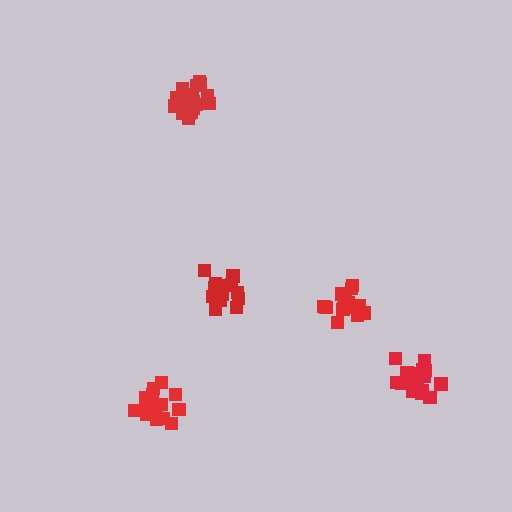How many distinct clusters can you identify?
There are 5 distinct clusters.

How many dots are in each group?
Group 1: 16 dots, Group 2: 20 dots, Group 3: 15 dots, Group 4: 16 dots, Group 5: 15 dots (82 total).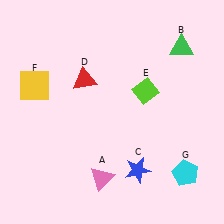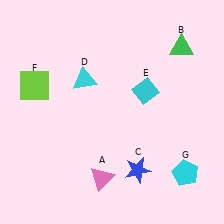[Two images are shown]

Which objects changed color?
D changed from red to cyan. E changed from lime to cyan. F changed from yellow to lime.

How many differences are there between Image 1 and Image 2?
There are 3 differences between the two images.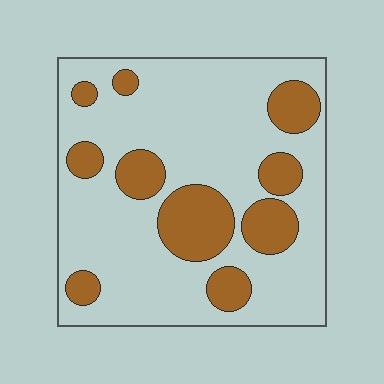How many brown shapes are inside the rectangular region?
10.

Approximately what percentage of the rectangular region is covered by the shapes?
Approximately 25%.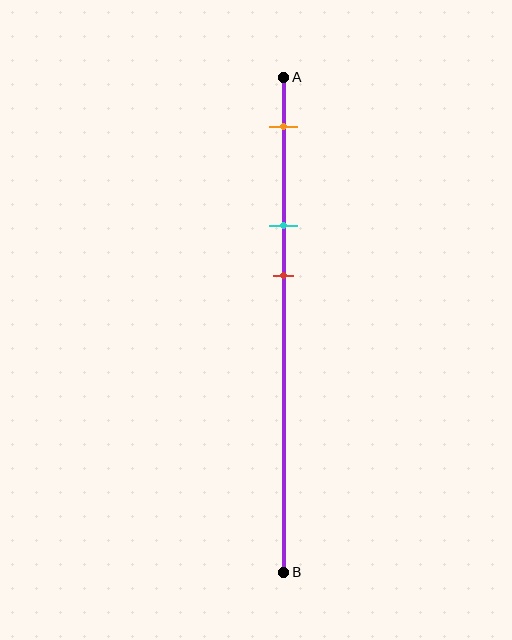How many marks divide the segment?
There are 3 marks dividing the segment.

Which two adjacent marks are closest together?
The cyan and red marks are the closest adjacent pair.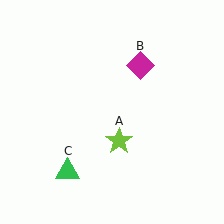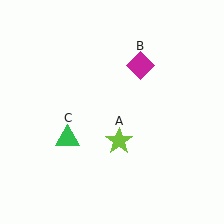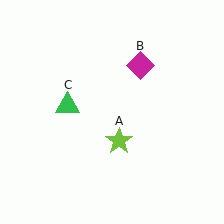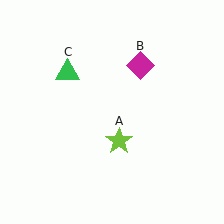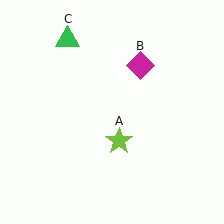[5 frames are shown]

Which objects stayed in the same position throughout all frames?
Lime star (object A) and magenta diamond (object B) remained stationary.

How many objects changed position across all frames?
1 object changed position: green triangle (object C).